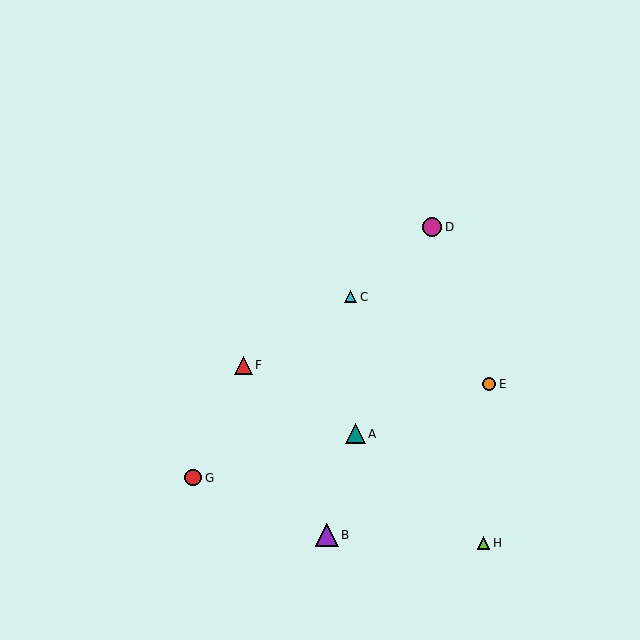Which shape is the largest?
The purple triangle (labeled B) is the largest.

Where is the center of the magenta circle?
The center of the magenta circle is at (432, 227).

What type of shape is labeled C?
Shape C is a cyan triangle.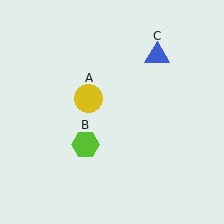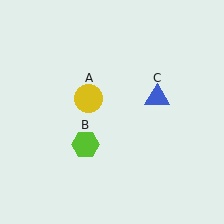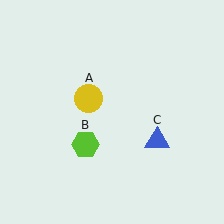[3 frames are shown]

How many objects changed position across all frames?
1 object changed position: blue triangle (object C).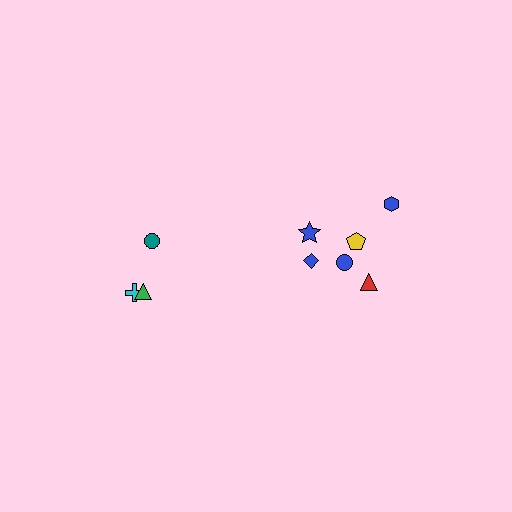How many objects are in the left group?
There are 3 objects.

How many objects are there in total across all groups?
There are 9 objects.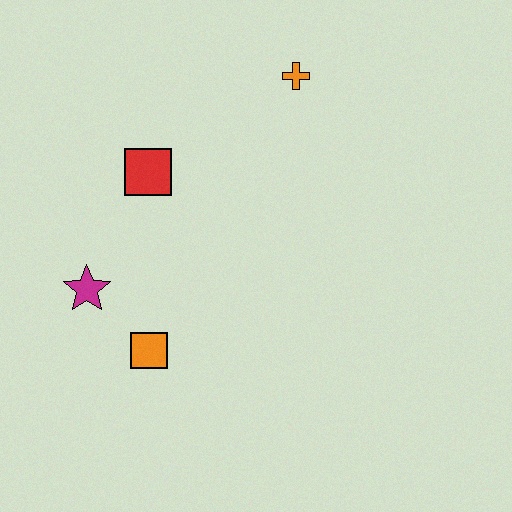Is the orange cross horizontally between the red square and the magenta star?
No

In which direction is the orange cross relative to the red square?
The orange cross is to the right of the red square.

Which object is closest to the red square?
The magenta star is closest to the red square.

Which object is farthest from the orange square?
The orange cross is farthest from the orange square.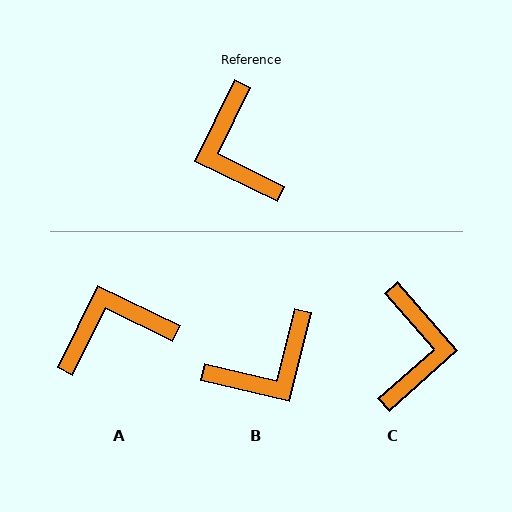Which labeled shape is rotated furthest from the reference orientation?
C, about 157 degrees away.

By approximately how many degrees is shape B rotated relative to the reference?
Approximately 102 degrees counter-clockwise.